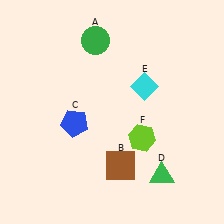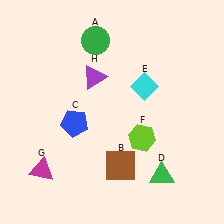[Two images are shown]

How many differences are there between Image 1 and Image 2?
There are 2 differences between the two images.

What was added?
A magenta triangle (G), a purple triangle (H) were added in Image 2.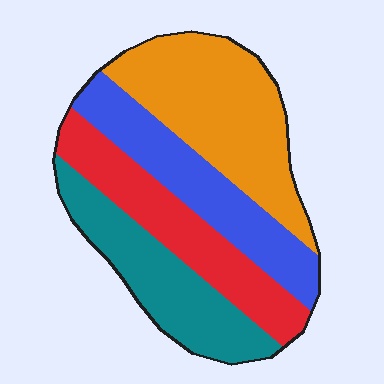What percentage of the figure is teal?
Teal takes up less than a quarter of the figure.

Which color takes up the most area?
Orange, at roughly 30%.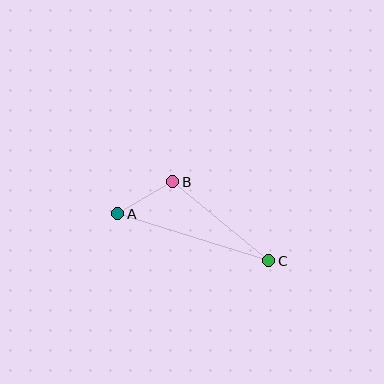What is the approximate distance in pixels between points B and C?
The distance between B and C is approximately 124 pixels.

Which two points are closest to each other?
Points A and B are closest to each other.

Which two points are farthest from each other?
Points A and C are farthest from each other.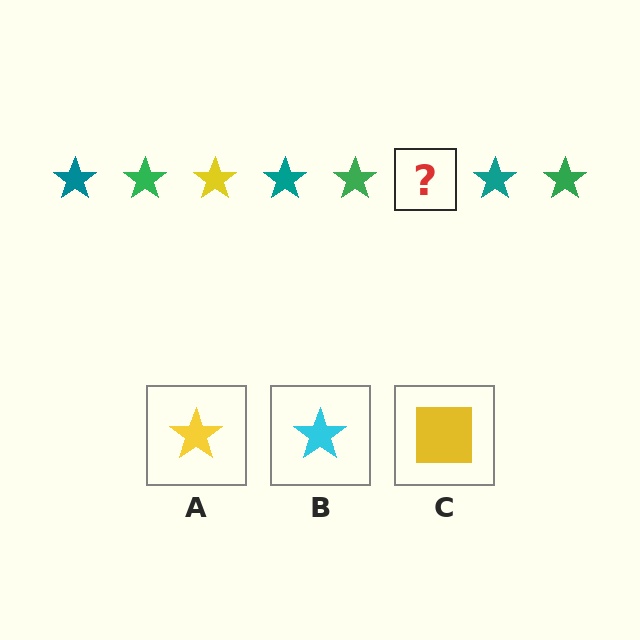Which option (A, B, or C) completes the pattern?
A.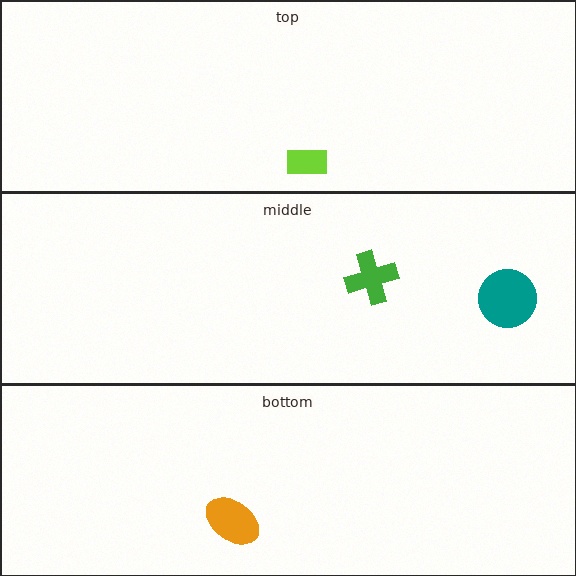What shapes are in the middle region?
The teal circle, the green cross.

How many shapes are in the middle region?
2.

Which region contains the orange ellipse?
The bottom region.